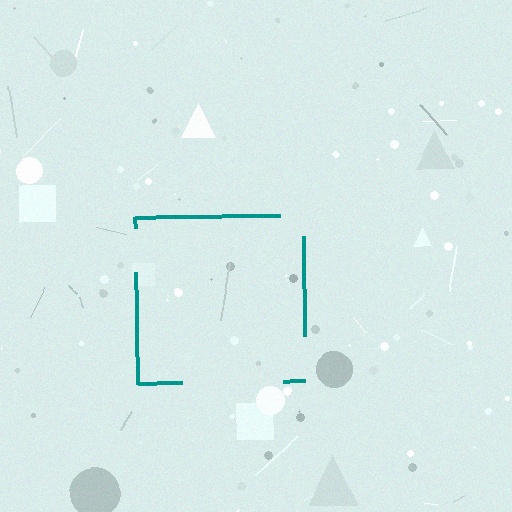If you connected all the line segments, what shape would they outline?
They would outline a square.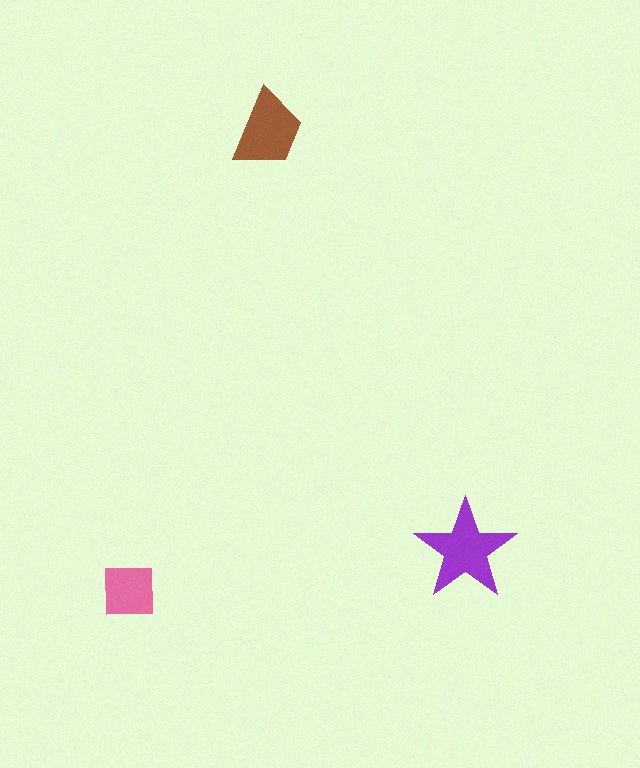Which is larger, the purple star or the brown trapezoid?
The purple star.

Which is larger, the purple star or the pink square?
The purple star.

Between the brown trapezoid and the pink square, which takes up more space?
The brown trapezoid.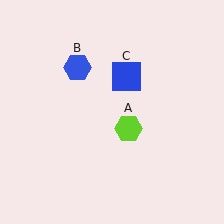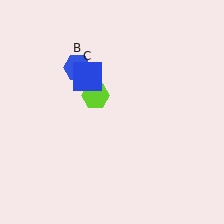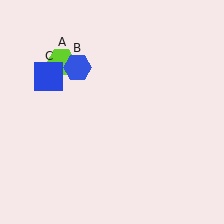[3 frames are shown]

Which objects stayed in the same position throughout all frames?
Blue hexagon (object B) remained stationary.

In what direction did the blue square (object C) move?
The blue square (object C) moved left.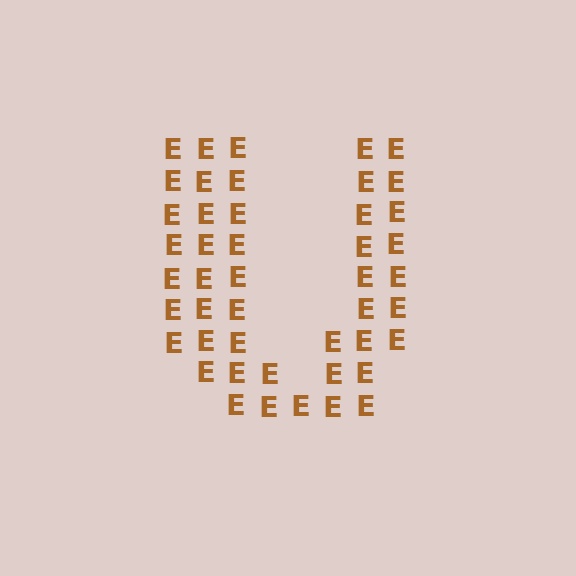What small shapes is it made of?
It is made of small letter E's.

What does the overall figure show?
The overall figure shows the letter U.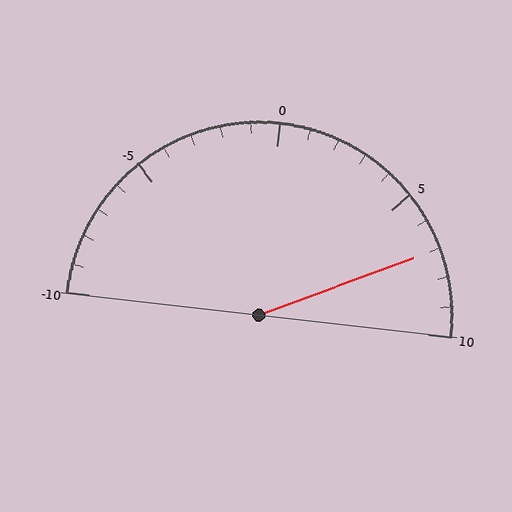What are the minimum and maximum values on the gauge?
The gauge ranges from -10 to 10.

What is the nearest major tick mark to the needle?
The nearest major tick mark is 5.